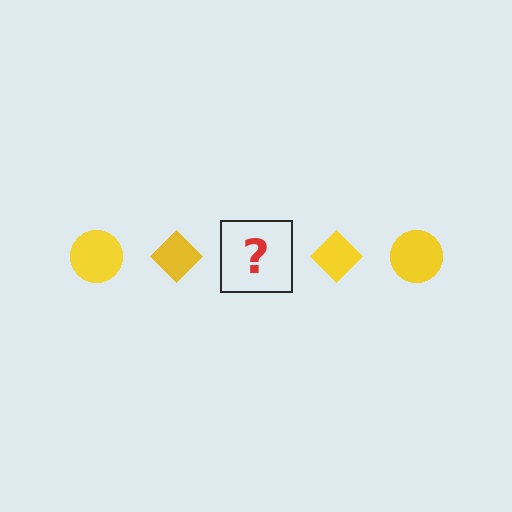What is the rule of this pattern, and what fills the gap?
The rule is that the pattern cycles through circle, diamond shapes in yellow. The gap should be filled with a yellow circle.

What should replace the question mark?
The question mark should be replaced with a yellow circle.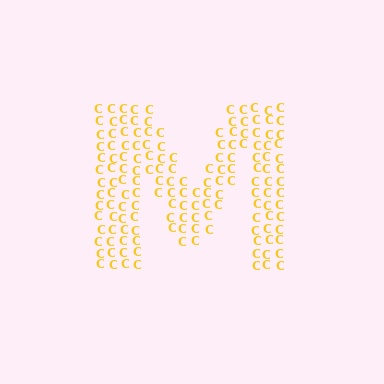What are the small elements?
The small elements are letter C's.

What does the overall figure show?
The overall figure shows the letter M.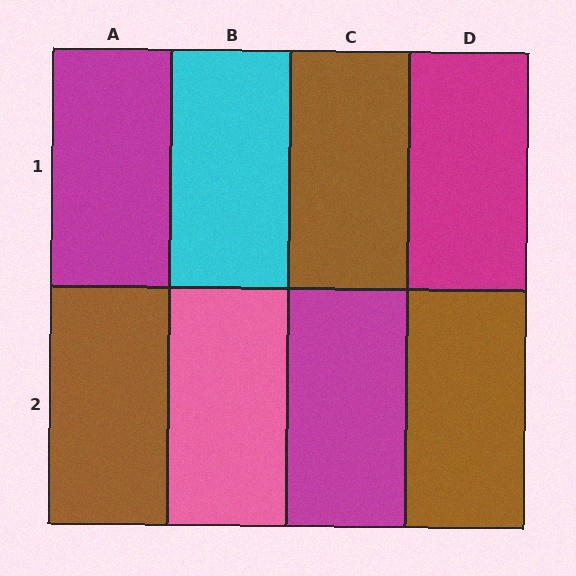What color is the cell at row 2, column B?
Pink.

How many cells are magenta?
3 cells are magenta.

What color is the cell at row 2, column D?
Brown.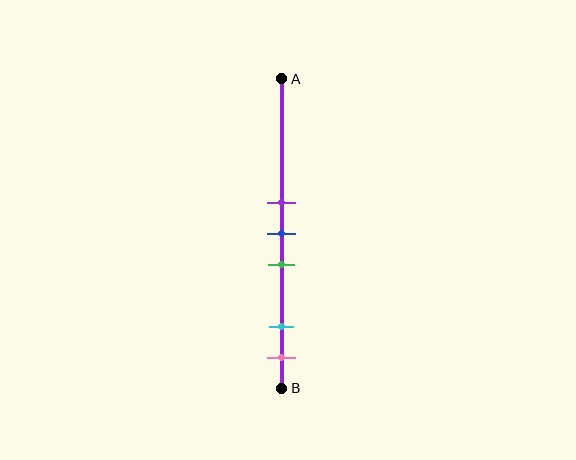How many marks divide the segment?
There are 5 marks dividing the segment.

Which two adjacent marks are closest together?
The purple and blue marks are the closest adjacent pair.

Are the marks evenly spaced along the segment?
No, the marks are not evenly spaced.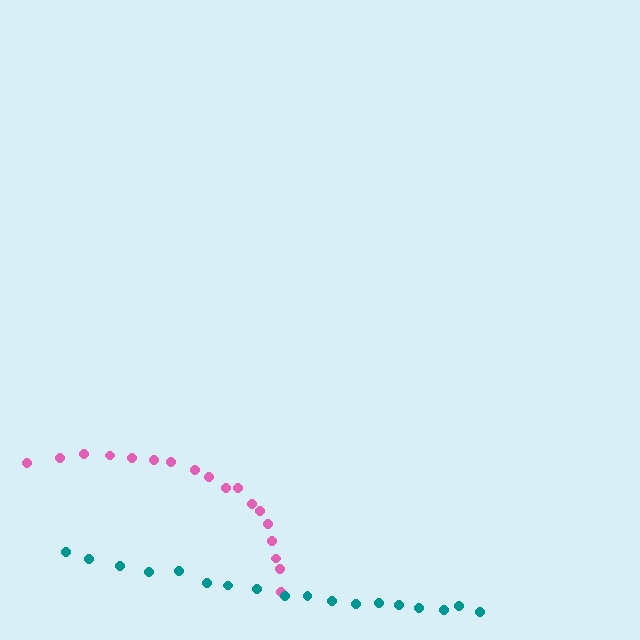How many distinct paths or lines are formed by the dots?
There are 2 distinct paths.